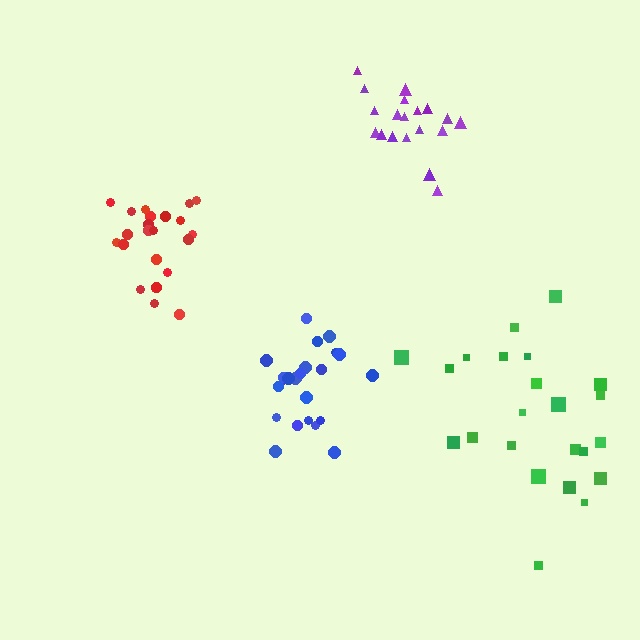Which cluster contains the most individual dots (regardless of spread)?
Blue (24).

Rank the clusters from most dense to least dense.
blue, red, purple, green.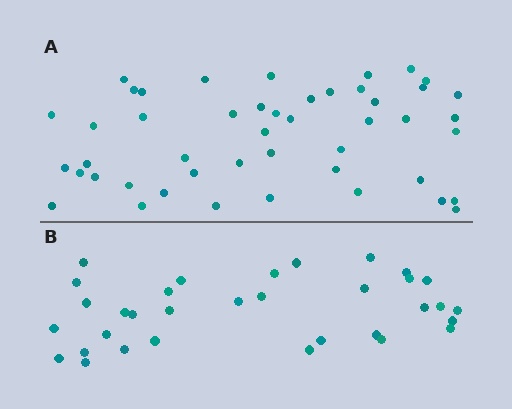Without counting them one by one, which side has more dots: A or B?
Region A (the top region) has more dots.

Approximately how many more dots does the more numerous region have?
Region A has approximately 15 more dots than region B.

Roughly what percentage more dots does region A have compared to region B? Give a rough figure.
About 40% more.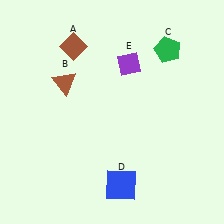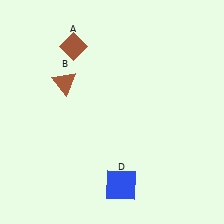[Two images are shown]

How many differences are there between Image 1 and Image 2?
There are 2 differences between the two images.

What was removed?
The purple diamond (E), the green pentagon (C) were removed in Image 2.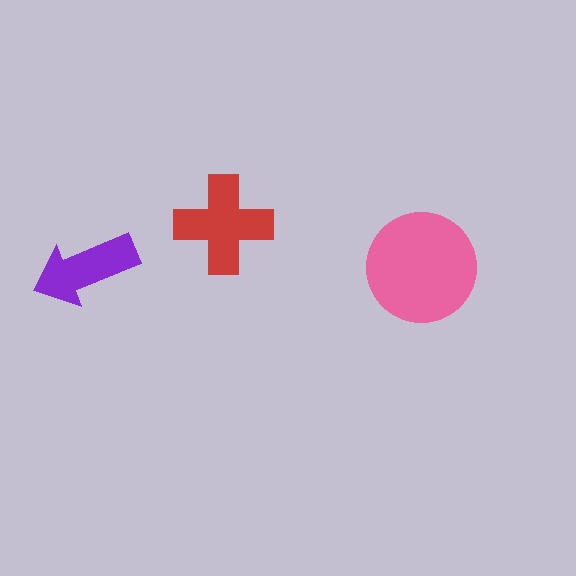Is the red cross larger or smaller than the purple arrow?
Larger.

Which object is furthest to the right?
The pink circle is rightmost.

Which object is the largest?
The pink circle.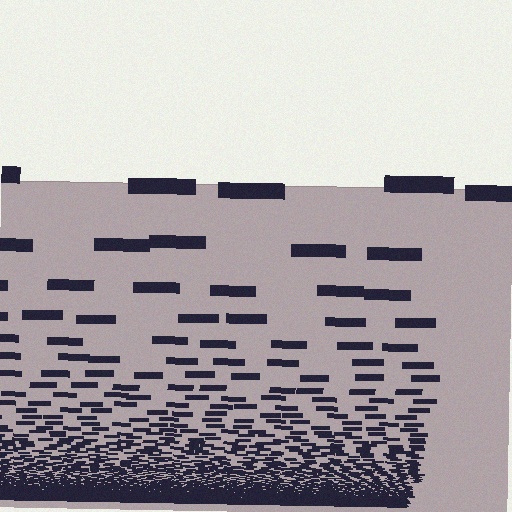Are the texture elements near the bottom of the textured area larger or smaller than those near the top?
Smaller. The gradient is inverted — elements near the bottom are smaller and denser.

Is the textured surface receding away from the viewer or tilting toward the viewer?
The surface appears to tilt toward the viewer. Texture elements get larger and sparser toward the top.